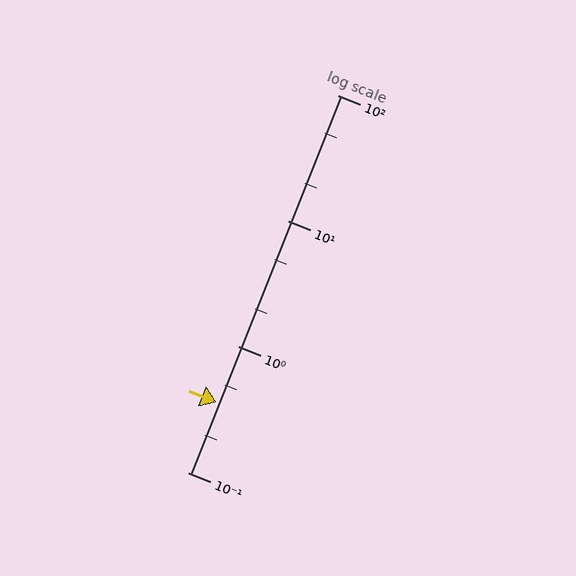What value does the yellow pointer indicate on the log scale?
The pointer indicates approximately 0.36.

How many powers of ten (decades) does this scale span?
The scale spans 3 decades, from 0.1 to 100.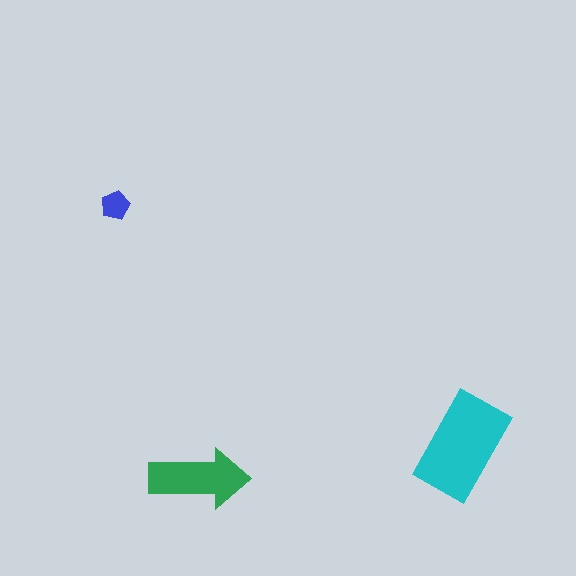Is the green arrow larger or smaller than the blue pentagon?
Larger.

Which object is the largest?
The cyan rectangle.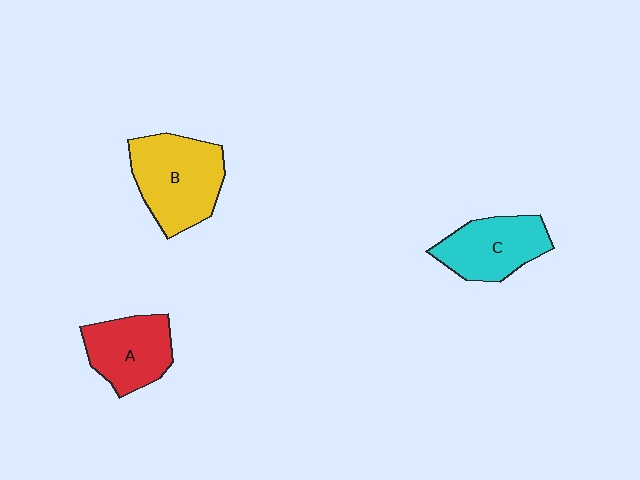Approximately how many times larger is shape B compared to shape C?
Approximately 1.3 times.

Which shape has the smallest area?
Shape A (red).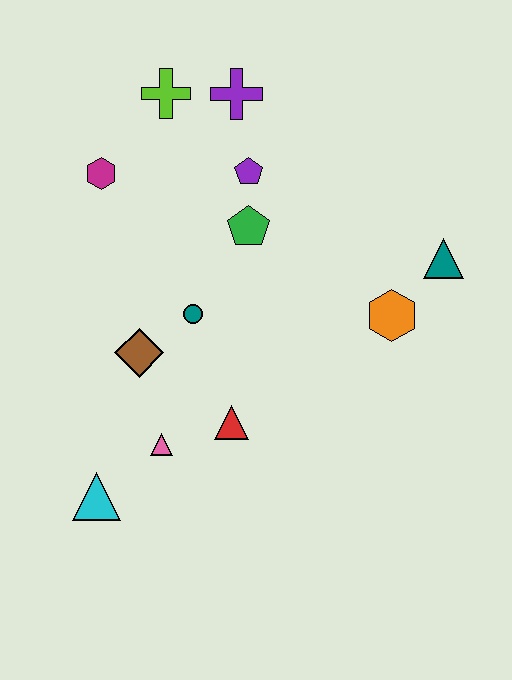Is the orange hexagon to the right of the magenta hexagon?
Yes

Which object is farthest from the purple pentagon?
The cyan triangle is farthest from the purple pentagon.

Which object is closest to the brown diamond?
The teal circle is closest to the brown diamond.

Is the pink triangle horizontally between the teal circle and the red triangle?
No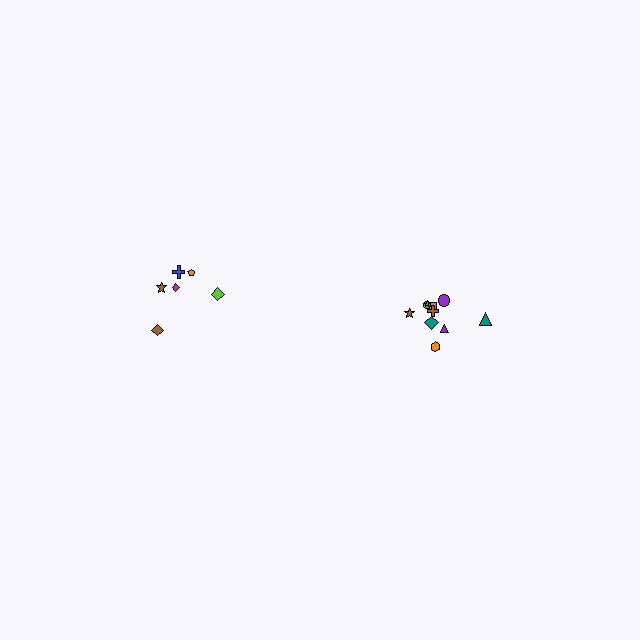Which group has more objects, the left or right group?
The right group.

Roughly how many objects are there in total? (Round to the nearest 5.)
Roughly 15 objects in total.